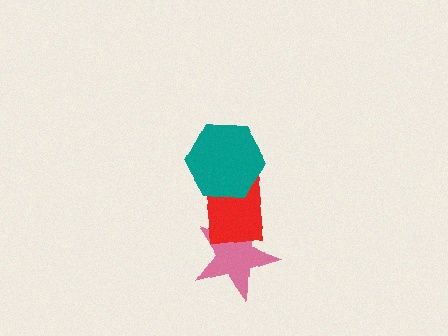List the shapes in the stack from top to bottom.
From top to bottom: the teal hexagon, the red rectangle, the pink star.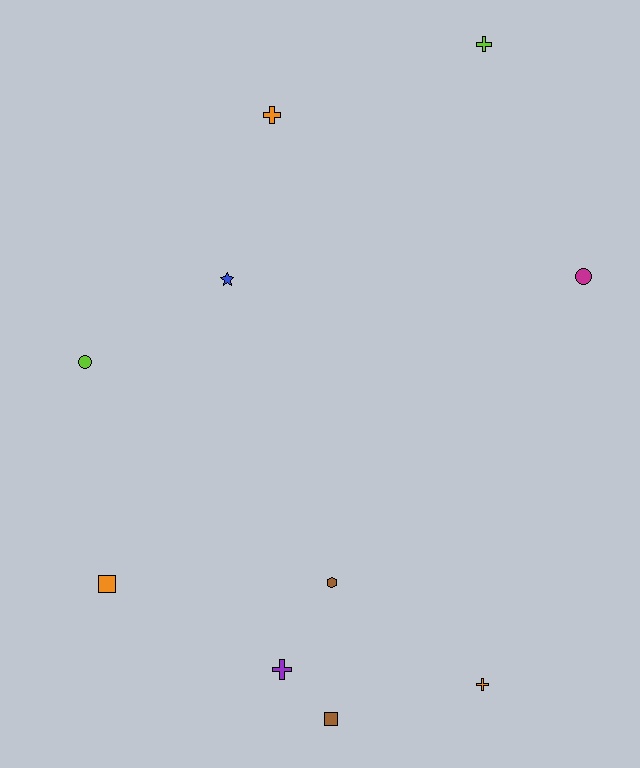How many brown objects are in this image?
There are 2 brown objects.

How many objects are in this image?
There are 10 objects.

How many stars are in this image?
There is 1 star.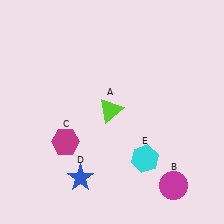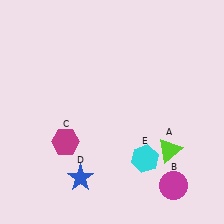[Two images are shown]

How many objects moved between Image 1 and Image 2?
1 object moved between the two images.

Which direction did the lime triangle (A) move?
The lime triangle (A) moved right.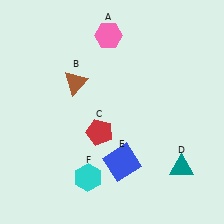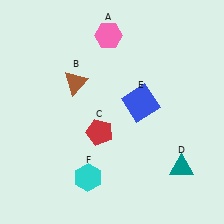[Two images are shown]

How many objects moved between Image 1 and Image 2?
1 object moved between the two images.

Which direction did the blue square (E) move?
The blue square (E) moved up.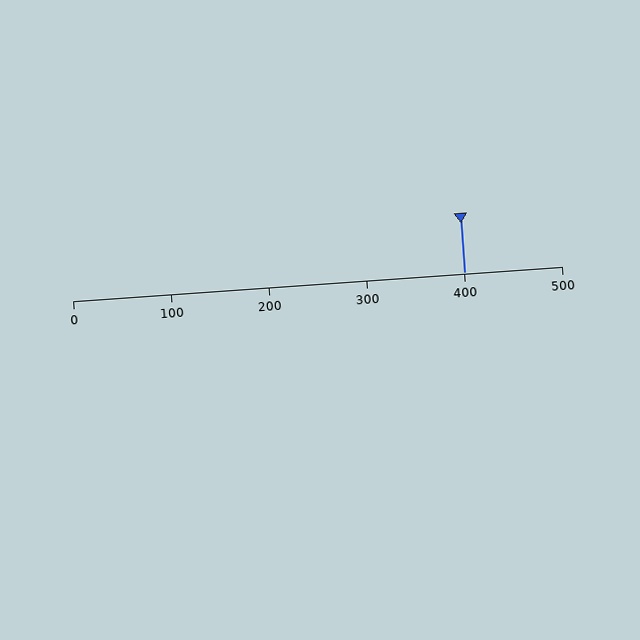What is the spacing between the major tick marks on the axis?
The major ticks are spaced 100 apart.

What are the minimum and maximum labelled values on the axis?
The axis runs from 0 to 500.